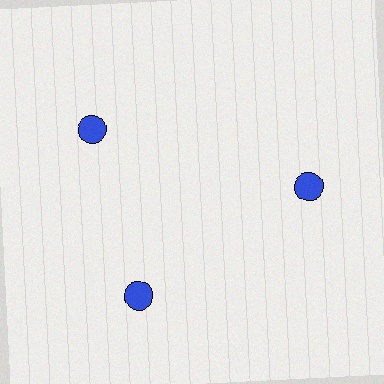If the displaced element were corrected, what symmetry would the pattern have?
It would have 3-fold rotational symmetry — the pattern would map onto itself every 120 degrees.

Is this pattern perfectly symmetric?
No. The 3 blue circles are arranged in a ring, but one element near the 11 o'clock position is rotated out of alignment along the ring, breaking the 3-fold rotational symmetry.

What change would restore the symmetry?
The symmetry would be restored by rotating it back into even spacing with its neighbors so that all 3 circles sit at equal angles and equal distance from the center.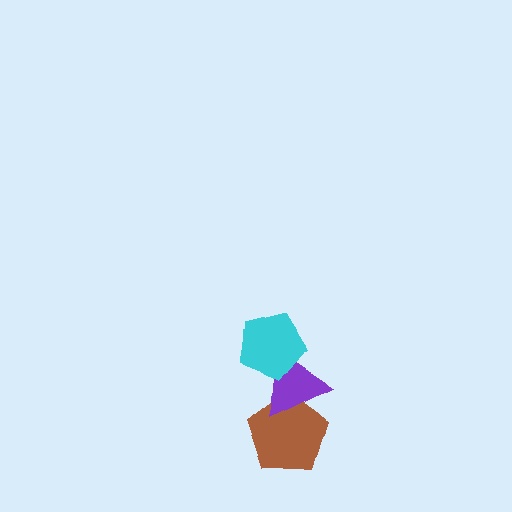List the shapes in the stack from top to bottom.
From top to bottom: the cyan pentagon, the purple triangle, the brown pentagon.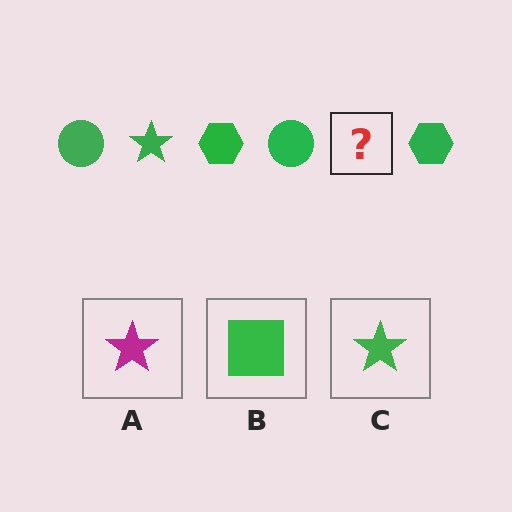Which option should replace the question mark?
Option C.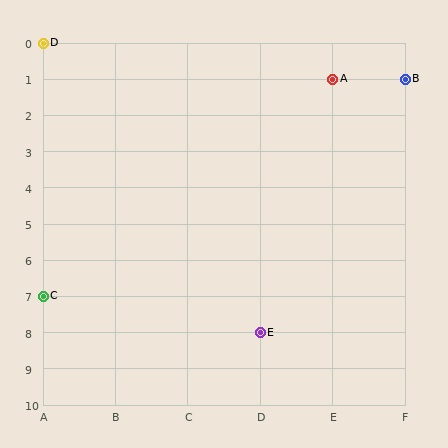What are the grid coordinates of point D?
Point D is at grid coordinates (A, 0).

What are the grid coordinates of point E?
Point E is at grid coordinates (D, 8).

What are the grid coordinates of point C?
Point C is at grid coordinates (A, 7).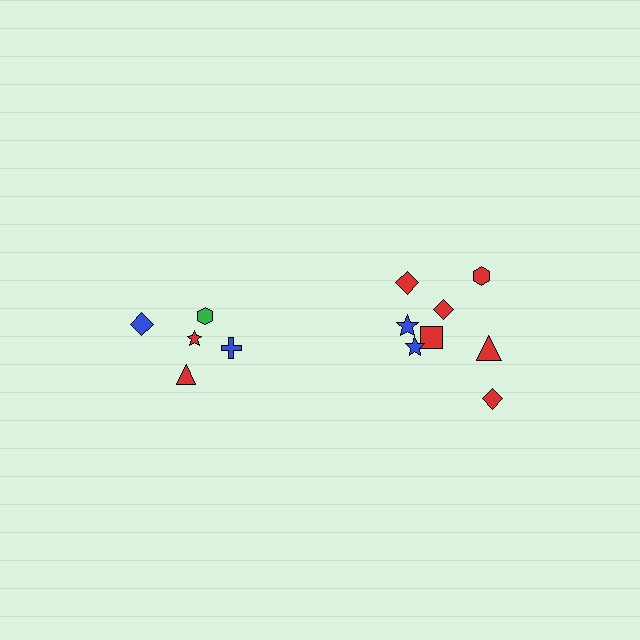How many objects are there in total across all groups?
There are 13 objects.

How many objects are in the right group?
There are 8 objects.